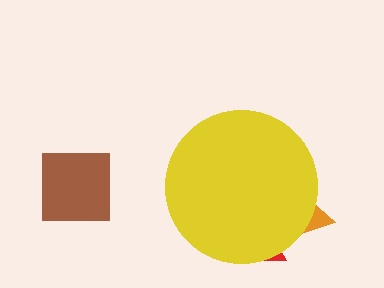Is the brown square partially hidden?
No, the brown square is fully visible.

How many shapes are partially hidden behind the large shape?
2 shapes are partially hidden.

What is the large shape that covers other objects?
A yellow circle.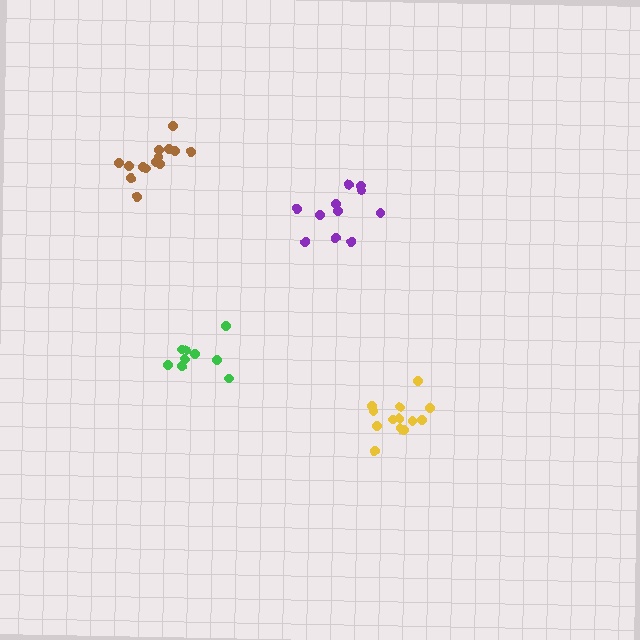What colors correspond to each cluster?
The clusters are colored: brown, green, yellow, purple.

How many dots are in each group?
Group 1: 14 dots, Group 2: 10 dots, Group 3: 13 dots, Group 4: 11 dots (48 total).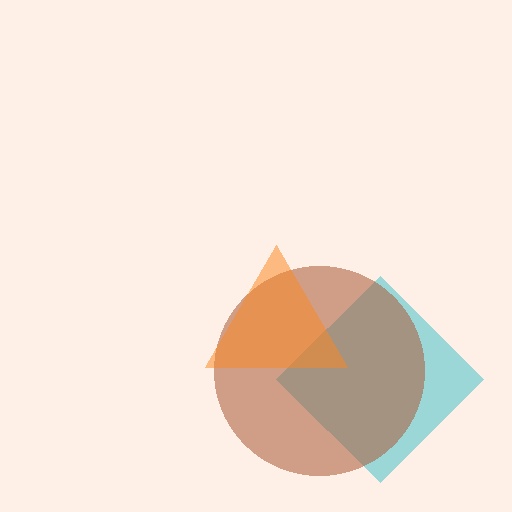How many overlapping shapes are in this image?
There are 3 overlapping shapes in the image.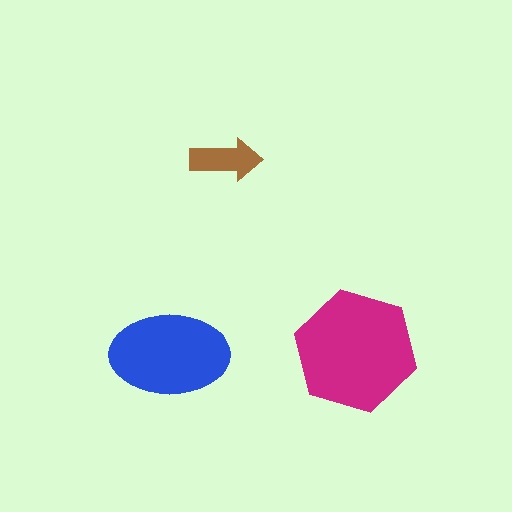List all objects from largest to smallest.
The magenta hexagon, the blue ellipse, the brown arrow.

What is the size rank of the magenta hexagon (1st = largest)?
1st.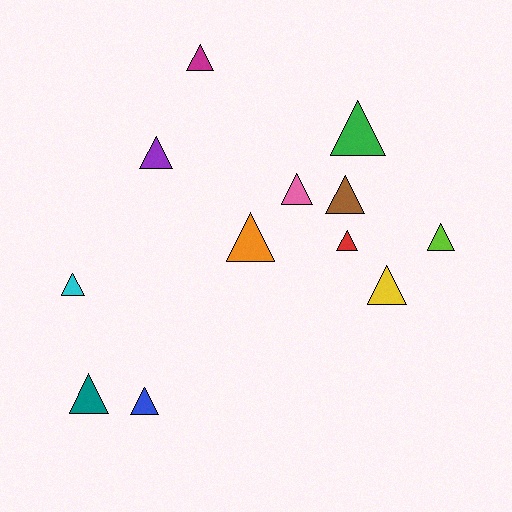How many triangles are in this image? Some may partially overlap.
There are 12 triangles.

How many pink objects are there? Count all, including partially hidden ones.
There is 1 pink object.